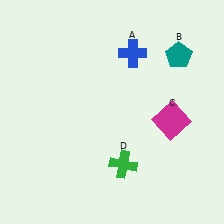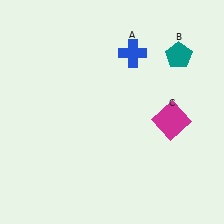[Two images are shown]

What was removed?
The green cross (D) was removed in Image 2.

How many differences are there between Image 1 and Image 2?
There is 1 difference between the two images.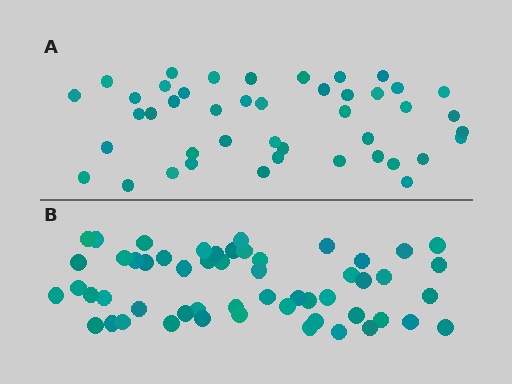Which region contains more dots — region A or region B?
Region B (the bottom region) has more dots.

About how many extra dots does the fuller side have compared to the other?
Region B has roughly 10 or so more dots than region A.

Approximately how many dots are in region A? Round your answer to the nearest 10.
About 40 dots. (The exact count is 44, which rounds to 40.)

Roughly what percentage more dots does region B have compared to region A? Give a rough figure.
About 25% more.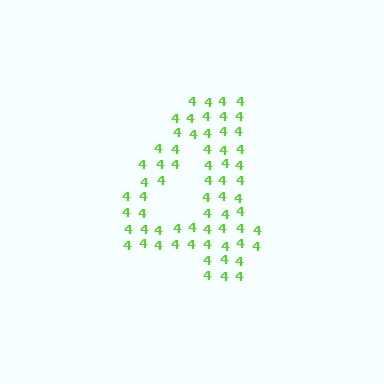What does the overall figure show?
The overall figure shows the digit 4.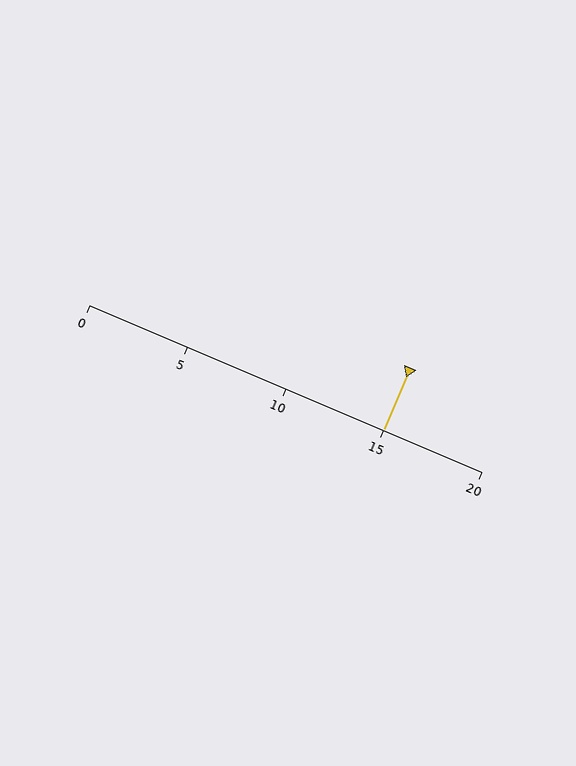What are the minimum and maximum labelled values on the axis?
The axis runs from 0 to 20.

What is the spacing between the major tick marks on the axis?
The major ticks are spaced 5 apart.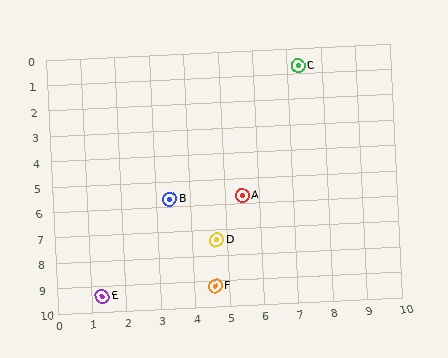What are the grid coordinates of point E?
Point E is at approximately (1.3, 9.4).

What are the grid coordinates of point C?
Point C is at approximately (7.3, 0.7).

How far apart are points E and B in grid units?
Points E and B are about 4.3 grid units apart.